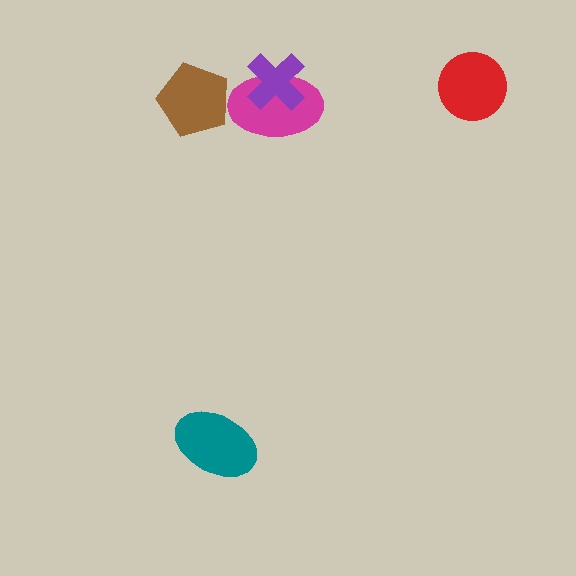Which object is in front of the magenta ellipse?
The purple cross is in front of the magenta ellipse.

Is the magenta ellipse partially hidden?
Yes, it is partially covered by another shape.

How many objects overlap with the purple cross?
1 object overlaps with the purple cross.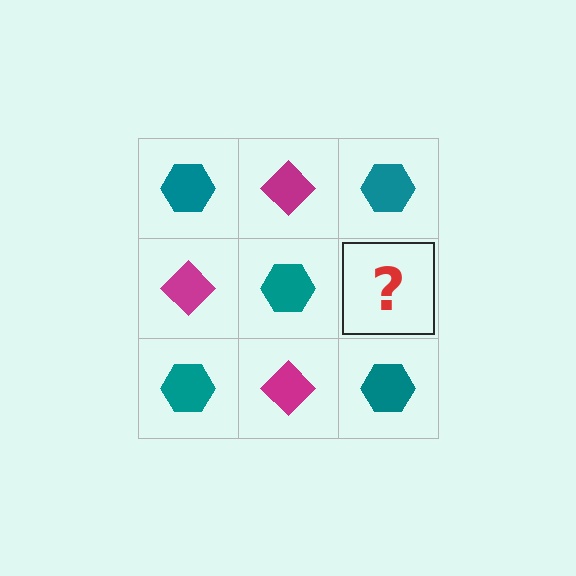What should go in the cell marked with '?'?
The missing cell should contain a magenta diamond.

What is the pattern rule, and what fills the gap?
The rule is that it alternates teal hexagon and magenta diamond in a checkerboard pattern. The gap should be filled with a magenta diamond.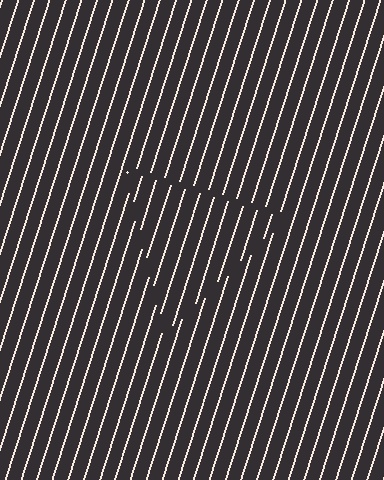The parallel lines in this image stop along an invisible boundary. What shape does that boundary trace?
An illusory triangle. The interior of the shape contains the same grating, shifted by half a period — the contour is defined by the phase discontinuity where line-ends from the inner and outer gratings abut.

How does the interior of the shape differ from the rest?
The interior of the shape contains the same grating, shifted by half a period — the contour is defined by the phase discontinuity where line-ends from the inner and outer gratings abut.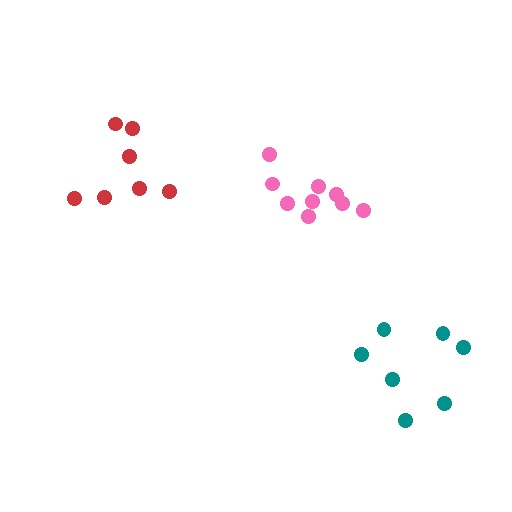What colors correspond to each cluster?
The clusters are colored: red, pink, teal.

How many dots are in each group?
Group 1: 7 dots, Group 2: 9 dots, Group 3: 7 dots (23 total).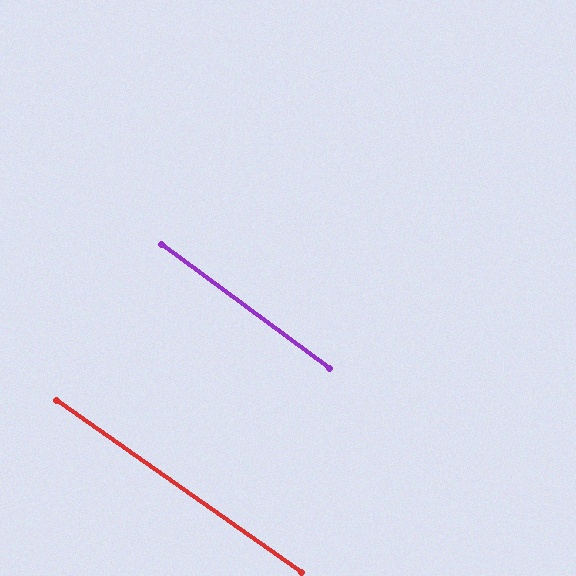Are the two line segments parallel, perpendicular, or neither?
Parallel — their directions differ by only 1.5°.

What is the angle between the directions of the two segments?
Approximately 1 degree.